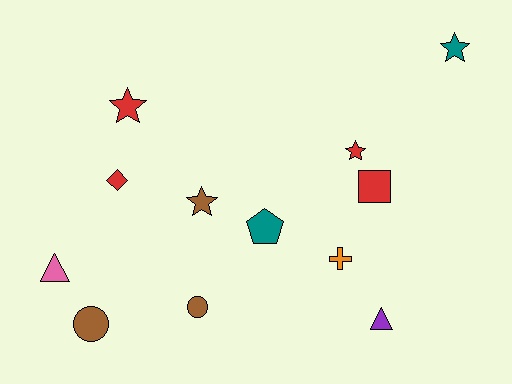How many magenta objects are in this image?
There are no magenta objects.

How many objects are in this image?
There are 12 objects.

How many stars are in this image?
There are 4 stars.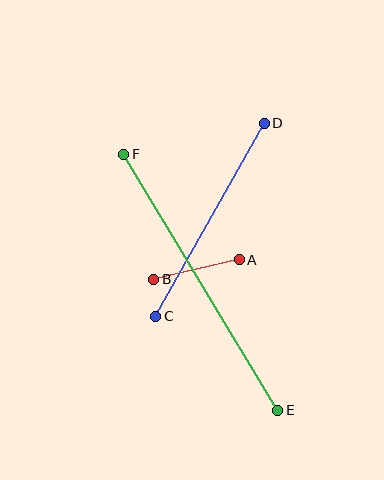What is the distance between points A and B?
The distance is approximately 87 pixels.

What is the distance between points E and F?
The distance is approximately 299 pixels.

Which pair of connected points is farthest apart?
Points E and F are farthest apart.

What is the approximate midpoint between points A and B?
The midpoint is at approximately (197, 270) pixels.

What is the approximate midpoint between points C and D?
The midpoint is at approximately (210, 220) pixels.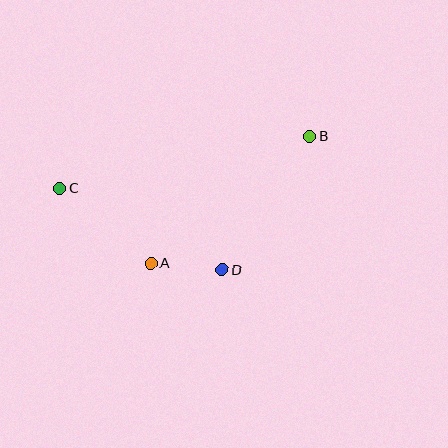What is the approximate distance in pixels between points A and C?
The distance between A and C is approximately 117 pixels.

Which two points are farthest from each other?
Points B and C are farthest from each other.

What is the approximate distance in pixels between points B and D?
The distance between B and D is approximately 160 pixels.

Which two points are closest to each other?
Points A and D are closest to each other.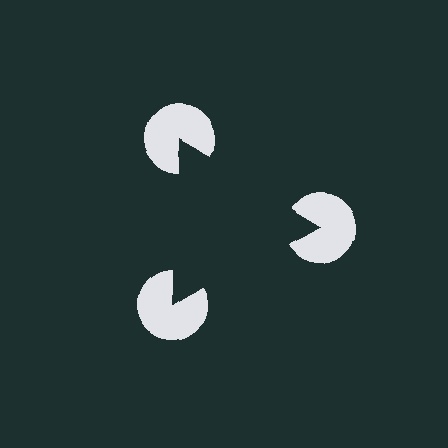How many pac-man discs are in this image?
There are 3 — one at each vertex of the illusory triangle.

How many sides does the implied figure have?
3 sides.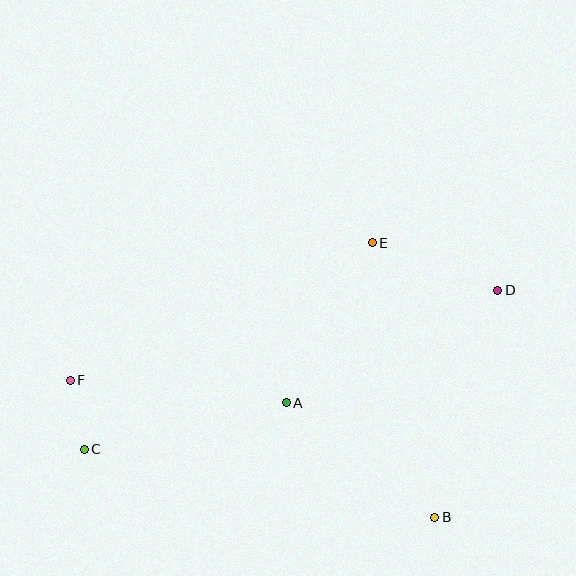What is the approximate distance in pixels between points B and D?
The distance between B and D is approximately 235 pixels.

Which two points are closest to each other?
Points C and F are closest to each other.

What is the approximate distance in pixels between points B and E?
The distance between B and E is approximately 282 pixels.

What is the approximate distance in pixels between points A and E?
The distance between A and E is approximately 182 pixels.